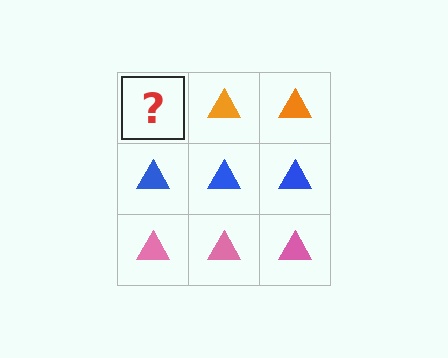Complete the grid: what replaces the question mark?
The question mark should be replaced with an orange triangle.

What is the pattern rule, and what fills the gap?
The rule is that each row has a consistent color. The gap should be filled with an orange triangle.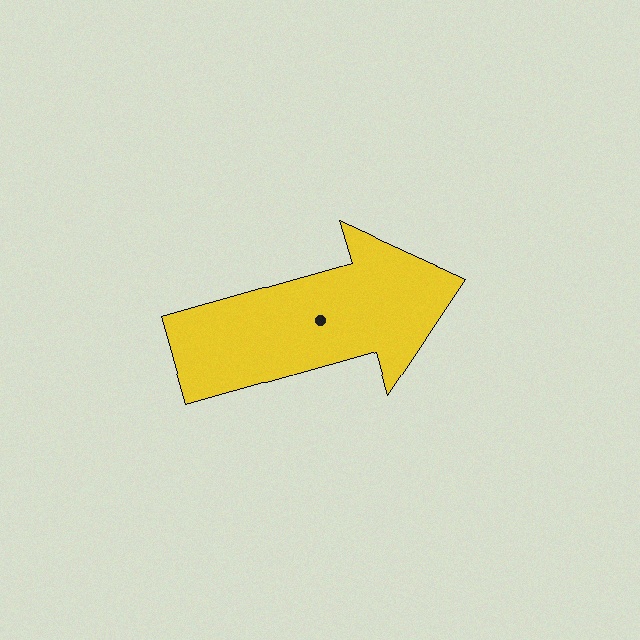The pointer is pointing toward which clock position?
Roughly 2 o'clock.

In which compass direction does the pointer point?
East.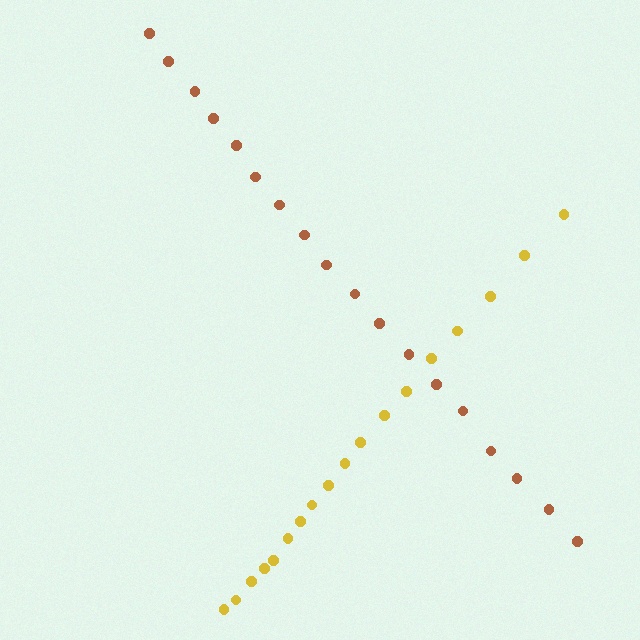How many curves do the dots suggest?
There are 2 distinct paths.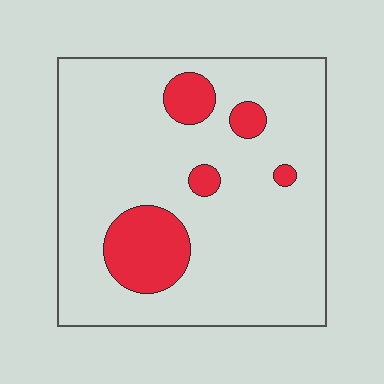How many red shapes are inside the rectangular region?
5.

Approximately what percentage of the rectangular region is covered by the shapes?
Approximately 15%.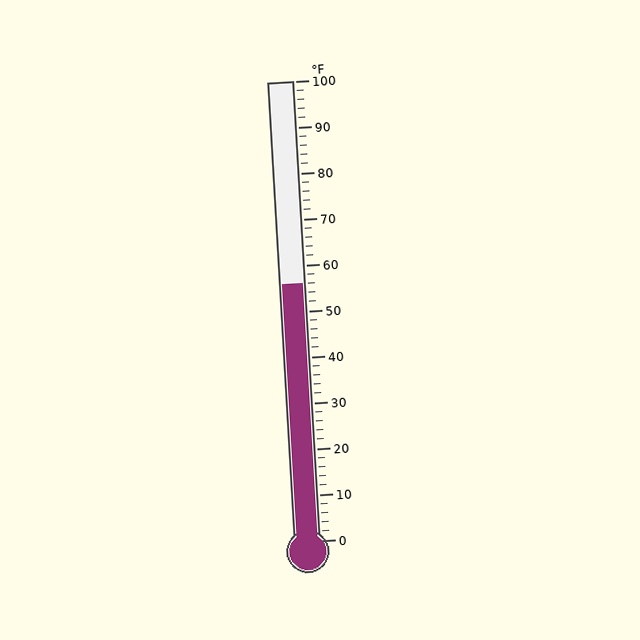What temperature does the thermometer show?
The thermometer shows approximately 56°F.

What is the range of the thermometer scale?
The thermometer scale ranges from 0°F to 100°F.